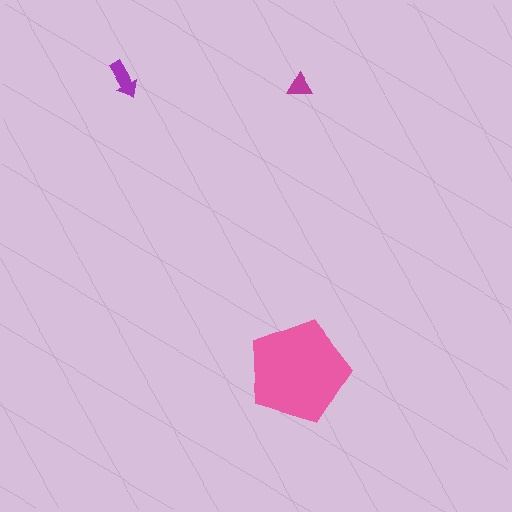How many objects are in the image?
There are 3 objects in the image.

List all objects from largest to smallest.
The pink pentagon, the purple arrow, the magenta triangle.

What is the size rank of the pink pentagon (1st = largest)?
1st.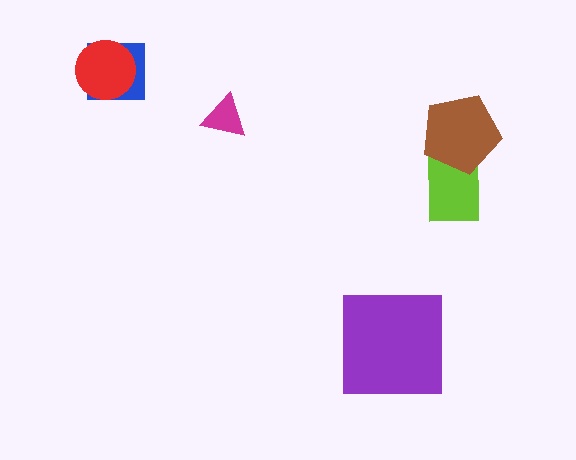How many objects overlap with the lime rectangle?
1 object overlaps with the lime rectangle.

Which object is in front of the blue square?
The red circle is in front of the blue square.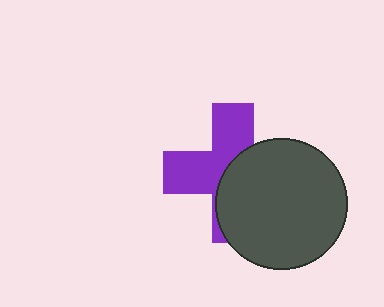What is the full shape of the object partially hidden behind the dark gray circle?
The partially hidden object is a purple cross.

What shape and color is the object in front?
The object in front is a dark gray circle.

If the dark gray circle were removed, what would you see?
You would see the complete purple cross.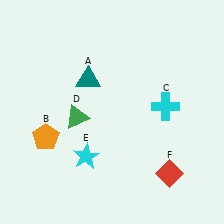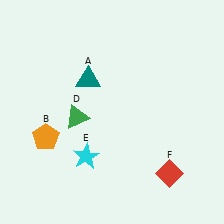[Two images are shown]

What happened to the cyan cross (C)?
The cyan cross (C) was removed in Image 2. It was in the top-right area of Image 1.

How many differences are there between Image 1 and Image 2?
There is 1 difference between the two images.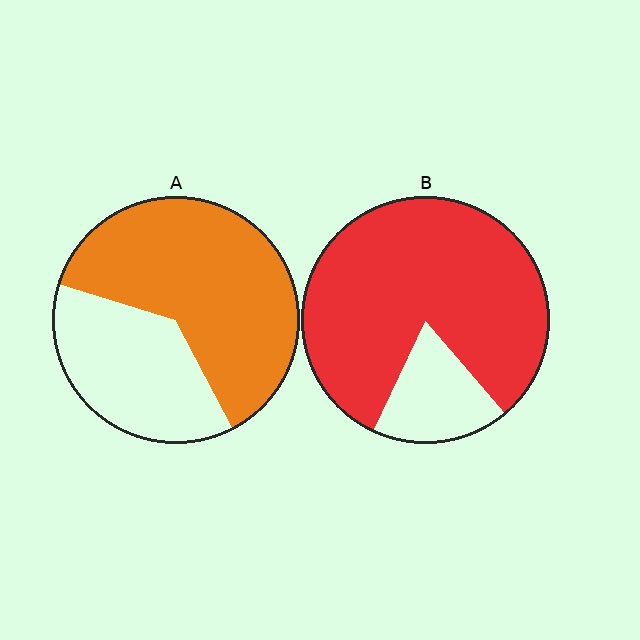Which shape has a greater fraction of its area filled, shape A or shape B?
Shape B.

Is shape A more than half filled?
Yes.